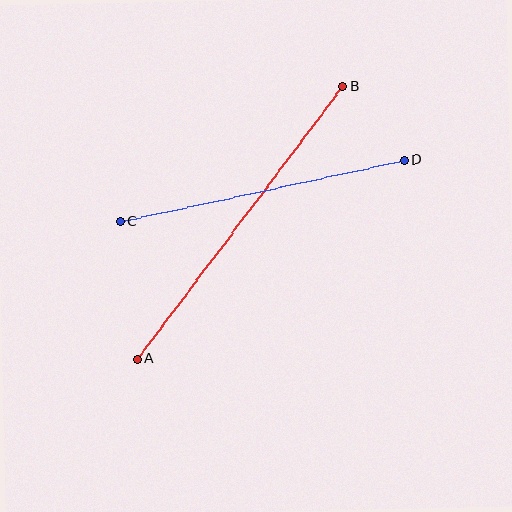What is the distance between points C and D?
The distance is approximately 290 pixels.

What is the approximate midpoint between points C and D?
The midpoint is at approximately (262, 191) pixels.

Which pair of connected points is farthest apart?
Points A and B are farthest apart.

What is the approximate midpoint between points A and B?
The midpoint is at approximately (240, 223) pixels.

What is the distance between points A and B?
The distance is approximately 342 pixels.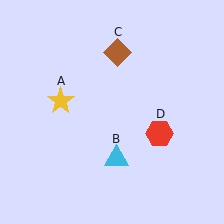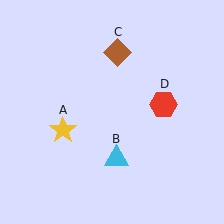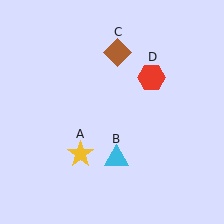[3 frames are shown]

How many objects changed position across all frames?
2 objects changed position: yellow star (object A), red hexagon (object D).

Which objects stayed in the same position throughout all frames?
Cyan triangle (object B) and brown diamond (object C) remained stationary.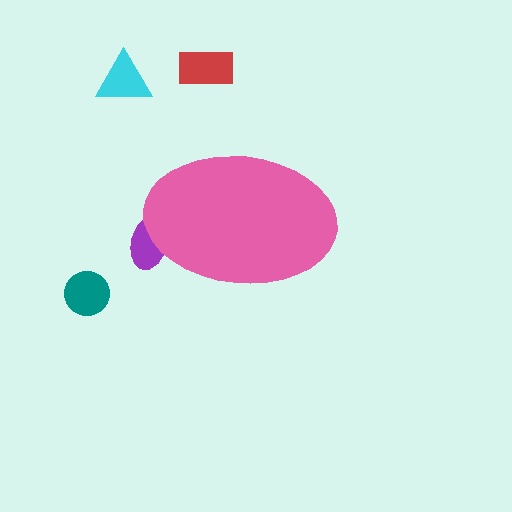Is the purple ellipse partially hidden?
Yes, the purple ellipse is partially hidden behind the pink ellipse.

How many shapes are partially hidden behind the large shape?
1 shape is partially hidden.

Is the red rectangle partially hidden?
No, the red rectangle is fully visible.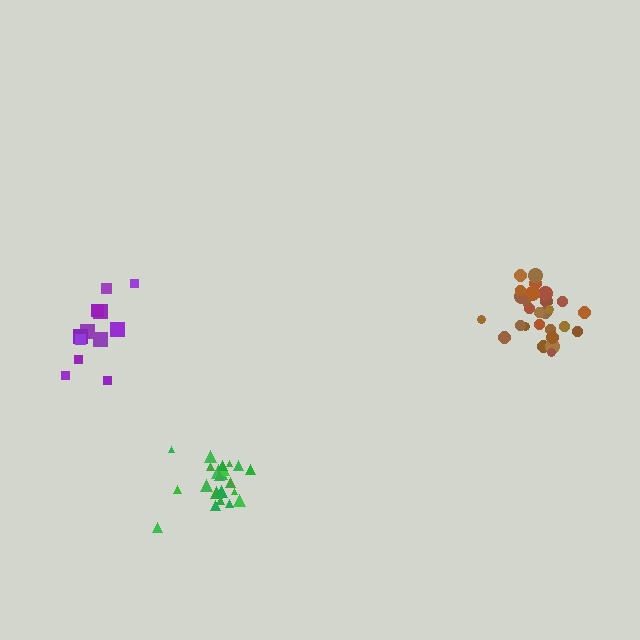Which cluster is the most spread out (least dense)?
Purple.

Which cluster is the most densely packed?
Green.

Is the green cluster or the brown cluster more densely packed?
Green.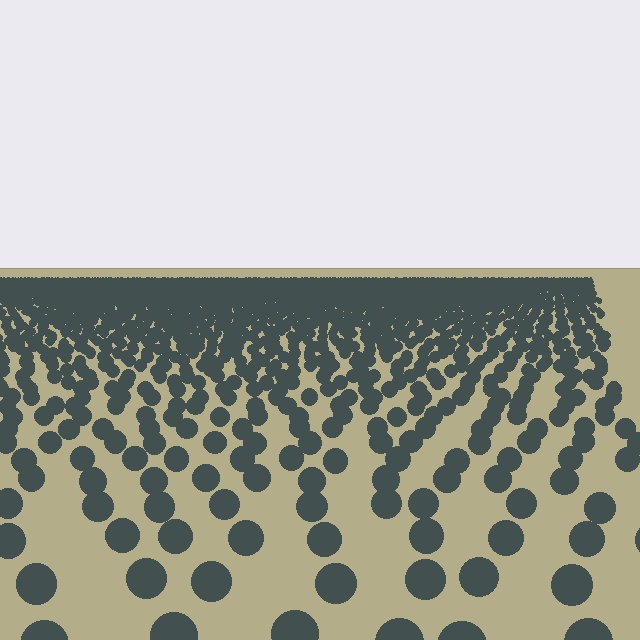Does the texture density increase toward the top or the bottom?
Density increases toward the top.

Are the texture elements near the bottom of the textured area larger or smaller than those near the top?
Larger. Near the bottom, elements are closer to the viewer and appear at a bigger on-screen size.